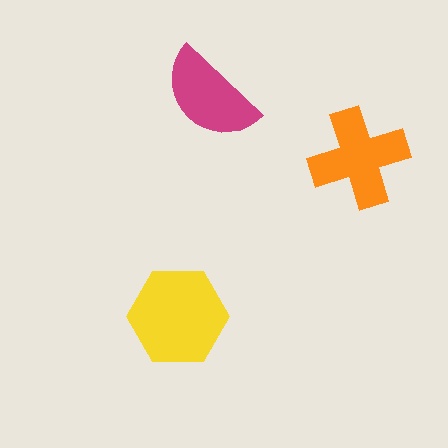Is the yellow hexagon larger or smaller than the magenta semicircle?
Larger.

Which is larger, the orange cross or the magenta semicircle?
The orange cross.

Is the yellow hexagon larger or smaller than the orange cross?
Larger.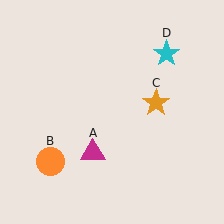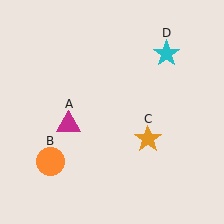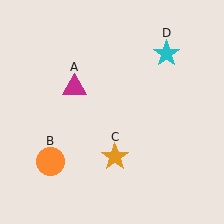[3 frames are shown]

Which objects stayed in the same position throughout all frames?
Orange circle (object B) and cyan star (object D) remained stationary.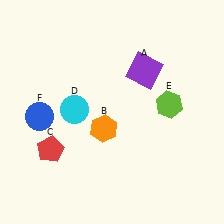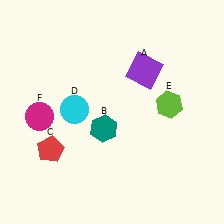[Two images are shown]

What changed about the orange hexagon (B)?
In Image 1, B is orange. In Image 2, it changed to teal.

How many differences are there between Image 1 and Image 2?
There are 2 differences between the two images.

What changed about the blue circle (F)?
In Image 1, F is blue. In Image 2, it changed to magenta.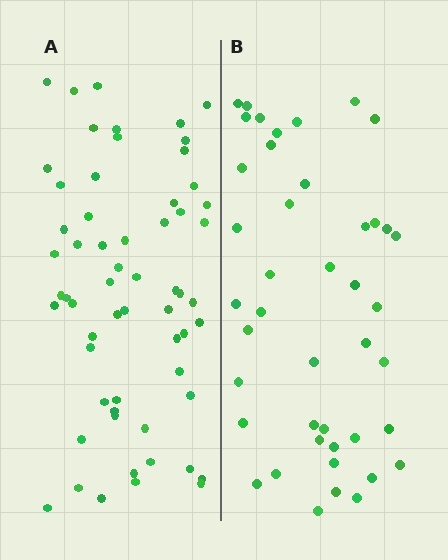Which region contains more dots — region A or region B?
Region A (the left region) has more dots.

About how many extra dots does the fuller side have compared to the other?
Region A has approximately 15 more dots than region B.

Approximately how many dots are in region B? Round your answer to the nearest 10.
About 40 dots. (The exact count is 43, which rounds to 40.)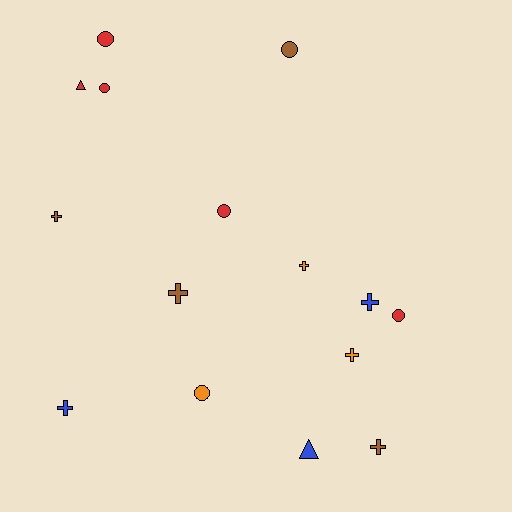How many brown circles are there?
There is 1 brown circle.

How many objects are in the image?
There are 15 objects.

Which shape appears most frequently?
Cross, with 7 objects.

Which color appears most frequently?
Red, with 5 objects.